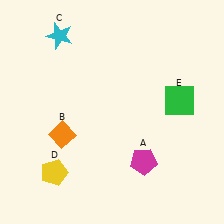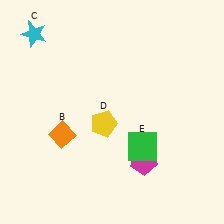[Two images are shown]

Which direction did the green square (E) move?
The green square (E) moved down.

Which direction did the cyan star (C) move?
The cyan star (C) moved left.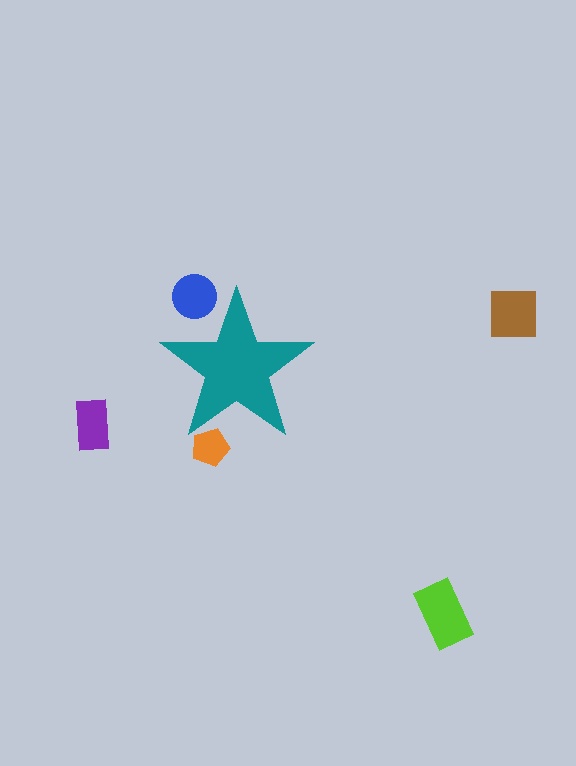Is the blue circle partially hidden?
Yes, the blue circle is partially hidden behind the teal star.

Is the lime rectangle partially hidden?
No, the lime rectangle is fully visible.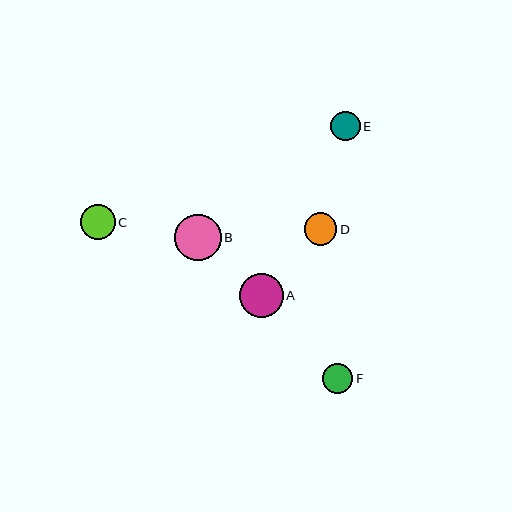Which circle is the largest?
Circle B is the largest with a size of approximately 47 pixels.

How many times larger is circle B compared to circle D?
Circle B is approximately 1.4 times the size of circle D.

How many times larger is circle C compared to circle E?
Circle C is approximately 1.2 times the size of circle E.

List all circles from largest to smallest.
From largest to smallest: B, A, C, D, F, E.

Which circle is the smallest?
Circle E is the smallest with a size of approximately 29 pixels.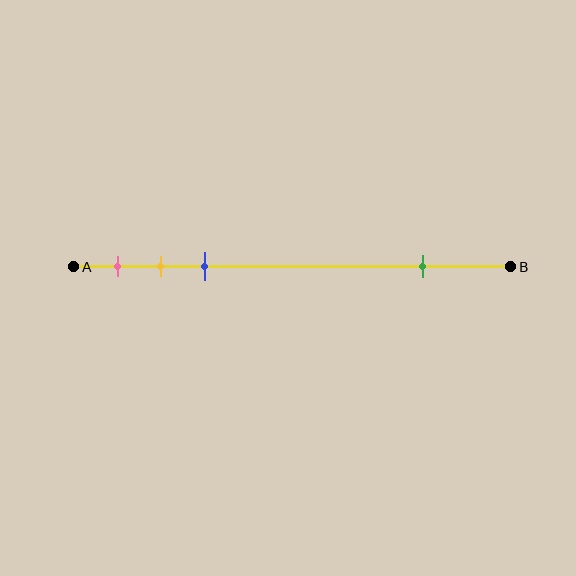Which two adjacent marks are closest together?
The yellow and blue marks are the closest adjacent pair.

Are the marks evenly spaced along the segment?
No, the marks are not evenly spaced.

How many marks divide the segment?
There are 4 marks dividing the segment.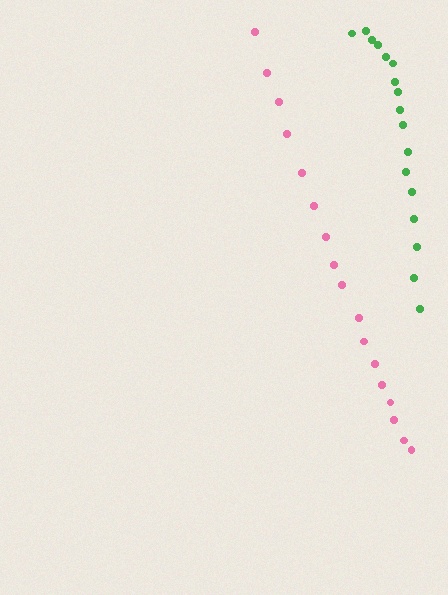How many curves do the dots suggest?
There are 2 distinct paths.